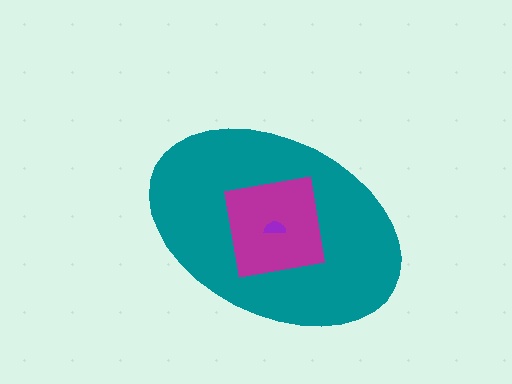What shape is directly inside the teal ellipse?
The magenta square.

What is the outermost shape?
The teal ellipse.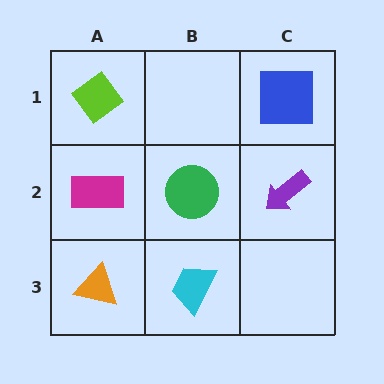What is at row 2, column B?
A green circle.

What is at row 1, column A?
A lime diamond.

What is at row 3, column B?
A cyan trapezoid.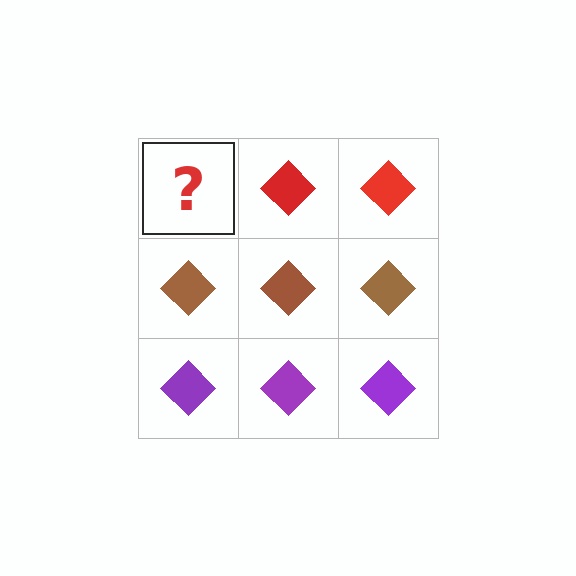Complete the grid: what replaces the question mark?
The question mark should be replaced with a red diamond.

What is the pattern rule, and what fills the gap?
The rule is that each row has a consistent color. The gap should be filled with a red diamond.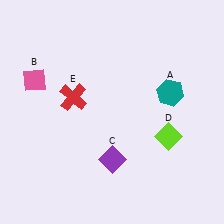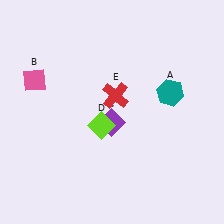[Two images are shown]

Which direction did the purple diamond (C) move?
The purple diamond (C) moved up.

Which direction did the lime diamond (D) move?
The lime diamond (D) moved left.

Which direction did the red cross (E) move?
The red cross (E) moved right.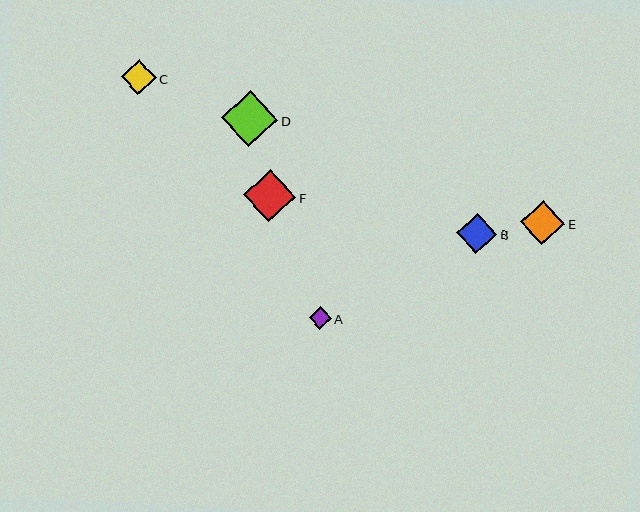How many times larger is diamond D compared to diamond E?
Diamond D is approximately 1.3 times the size of diamond E.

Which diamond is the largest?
Diamond D is the largest with a size of approximately 57 pixels.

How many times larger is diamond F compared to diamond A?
Diamond F is approximately 2.3 times the size of diamond A.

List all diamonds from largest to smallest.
From largest to smallest: D, F, E, B, C, A.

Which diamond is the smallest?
Diamond A is the smallest with a size of approximately 22 pixels.